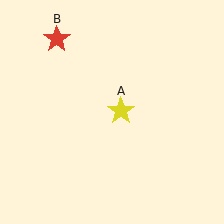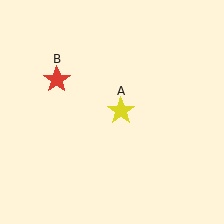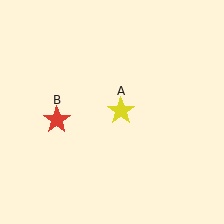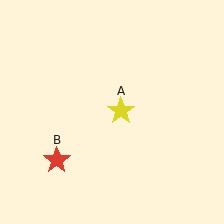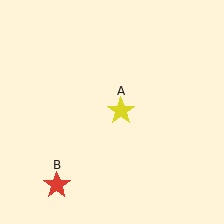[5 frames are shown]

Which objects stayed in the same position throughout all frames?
Yellow star (object A) remained stationary.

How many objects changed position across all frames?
1 object changed position: red star (object B).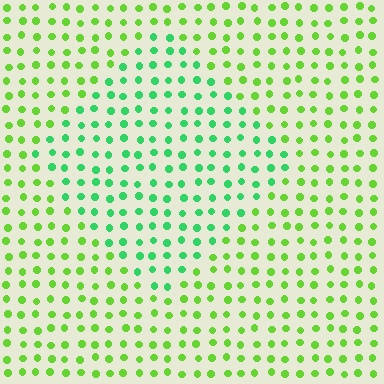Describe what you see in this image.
The image is filled with small lime elements in a uniform arrangement. A diamond-shaped region is visible where the elements are tinted to a slightly different hue, forming a subtle color boundary.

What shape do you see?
I see a diamond.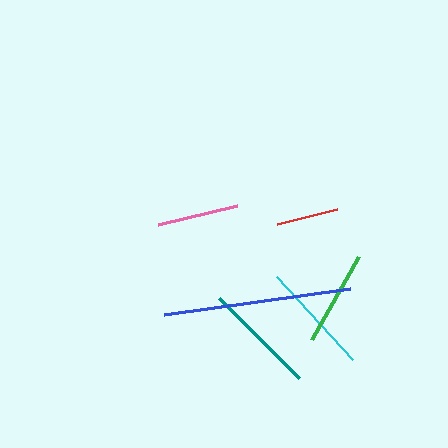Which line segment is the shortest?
The red line is the shortest at approximately 61 pixels.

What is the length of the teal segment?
The teal segment is approximately 113 pixels long.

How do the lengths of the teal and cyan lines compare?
The teal and cyan lines are approximately the same length.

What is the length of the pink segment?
The pink segment is approximately 82 pixels long.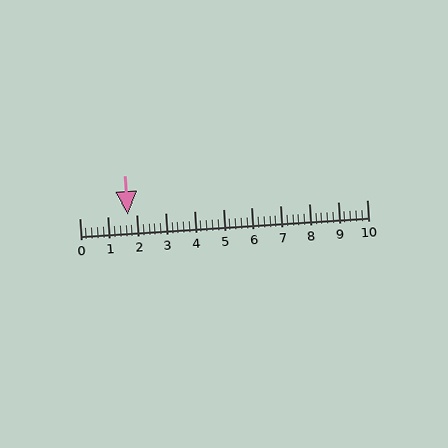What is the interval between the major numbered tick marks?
The major tick marks are spaced 1 units apart.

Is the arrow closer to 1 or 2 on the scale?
The arrow is closer to 2.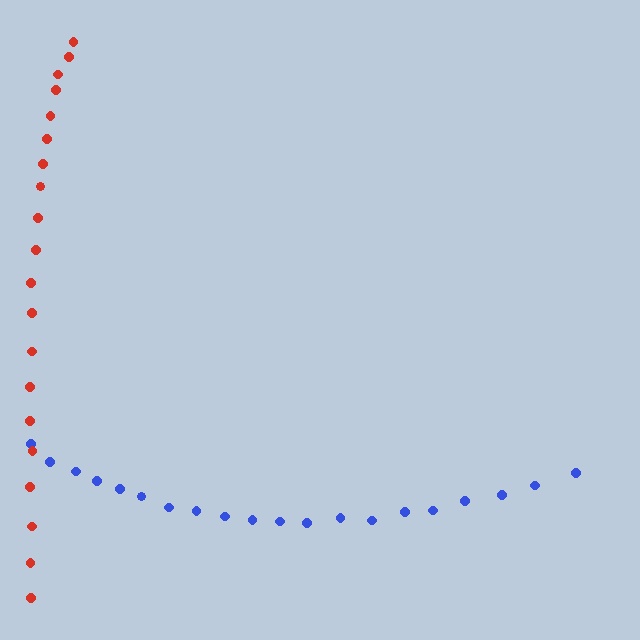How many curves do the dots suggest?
There are 2 distinct paths.